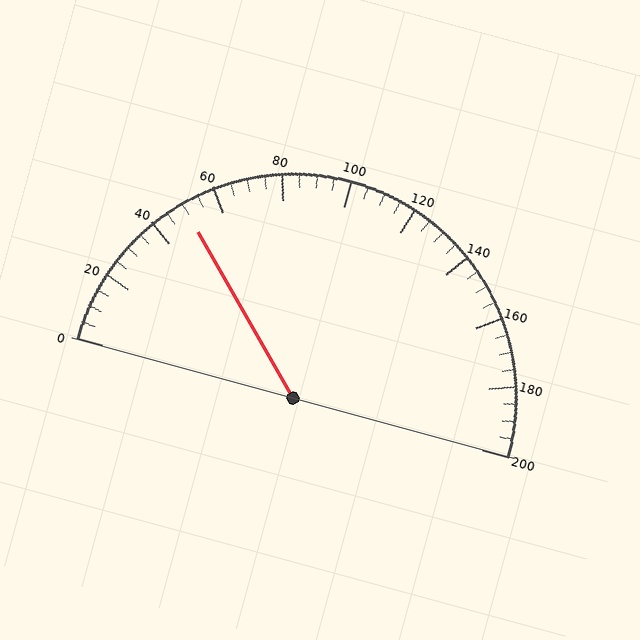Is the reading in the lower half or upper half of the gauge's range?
The reading is in the lower half of the range (0 to 200).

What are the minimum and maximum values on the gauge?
The gauge ranges from 0 to 200.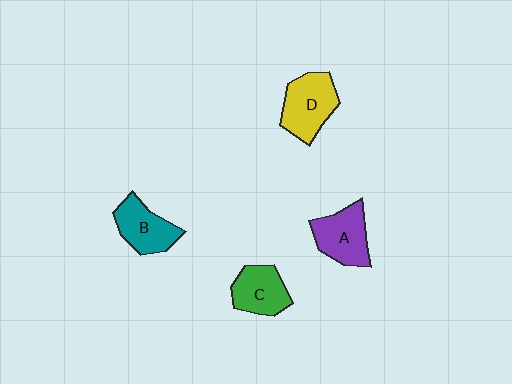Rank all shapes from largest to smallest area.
From largest to smallest: D (yellow), A (purple), B (teal), C (green).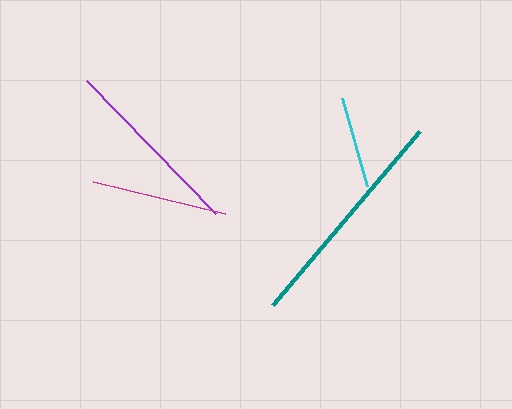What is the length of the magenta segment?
The magenta segment is approximately 136 pixels long.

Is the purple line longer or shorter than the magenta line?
The purple line is longer than the magenta line.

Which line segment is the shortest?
The cyan line is the shortest at approximately 92 pixels.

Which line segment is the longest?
The teal line is the longest at approximately 228 pixels.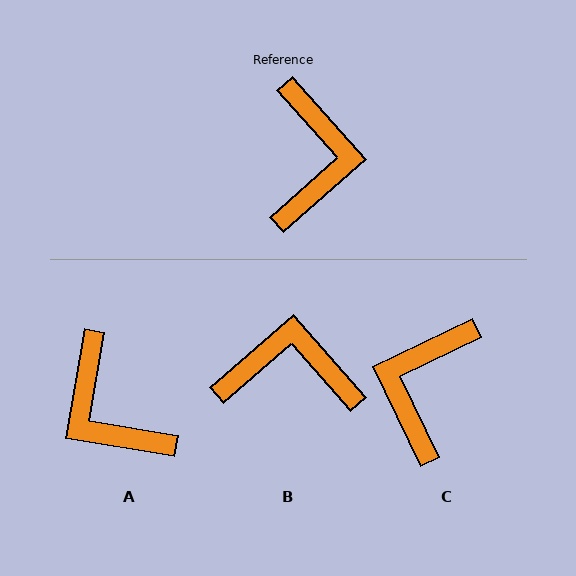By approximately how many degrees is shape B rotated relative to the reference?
Approximately 90 degrees counter-clockwise.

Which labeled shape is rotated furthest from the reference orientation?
C, about 164 degrees away.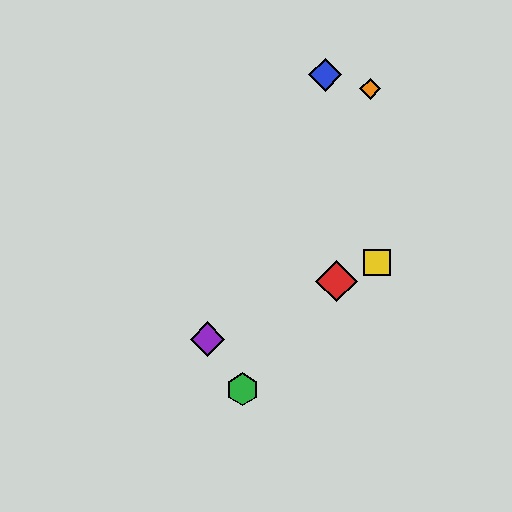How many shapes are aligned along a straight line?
3 shapes (the red diamond, the yellow square, the purple diamond) are aligned along a straight line.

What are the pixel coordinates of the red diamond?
The red diamond is at (336, 281).